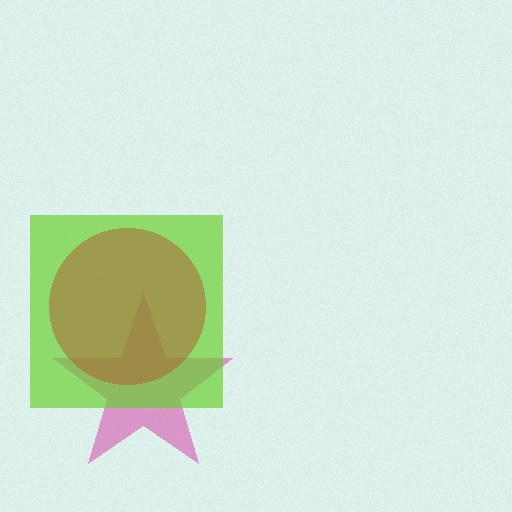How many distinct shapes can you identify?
There are 3 distinct shapes: a magenta star, a lime square, a brown circle.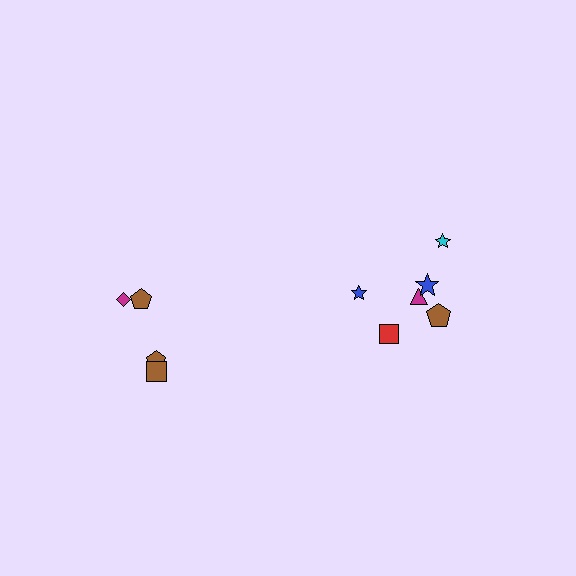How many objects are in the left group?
There are 4 objects.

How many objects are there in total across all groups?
There are 10 objects.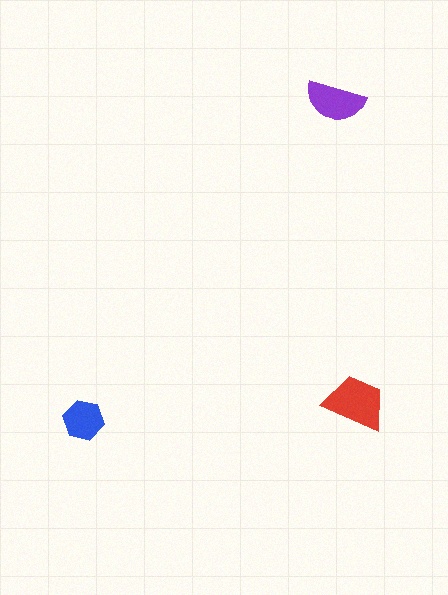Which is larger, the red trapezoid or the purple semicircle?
The red trapezoid.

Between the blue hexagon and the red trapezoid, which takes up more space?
The red trapezoid.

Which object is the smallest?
The blue hexagon.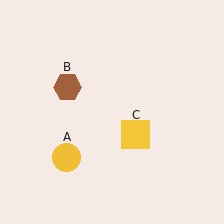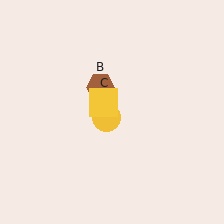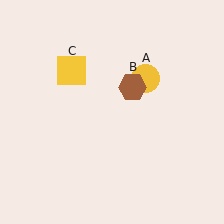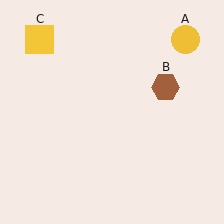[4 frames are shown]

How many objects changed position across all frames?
3 objects changed position: yellow circle (object A), brown hexagon (object B), yellow square (object C).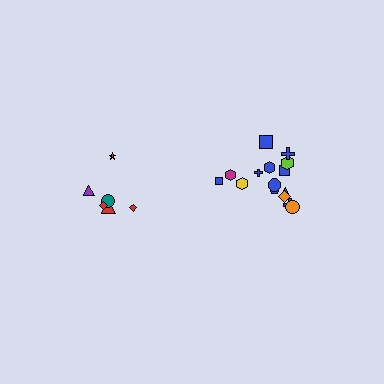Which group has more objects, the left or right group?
The right group.